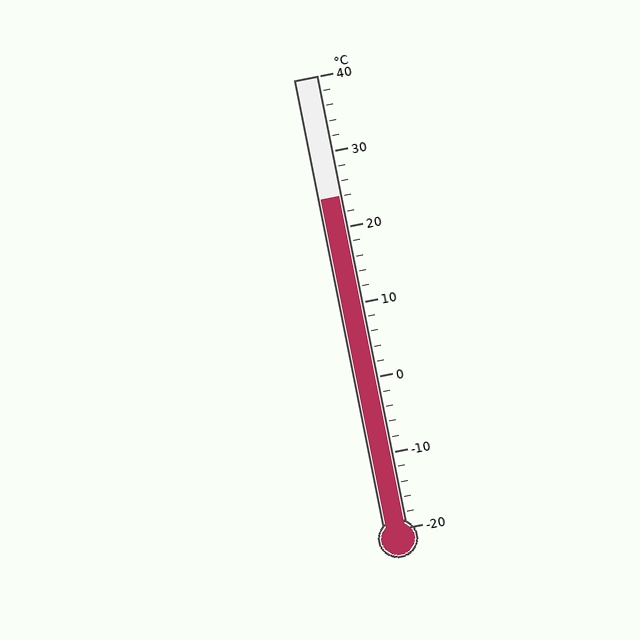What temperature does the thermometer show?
The thermometer shows approximately 24°C.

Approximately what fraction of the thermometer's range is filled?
The thermometer is filled to approximately 75% of its range.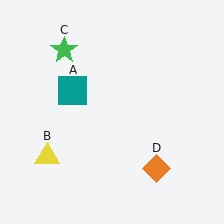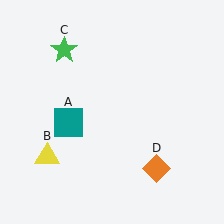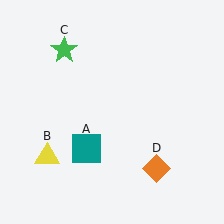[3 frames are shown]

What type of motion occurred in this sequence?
The teal square (object A) rotated counterclockwise around the center of the scene.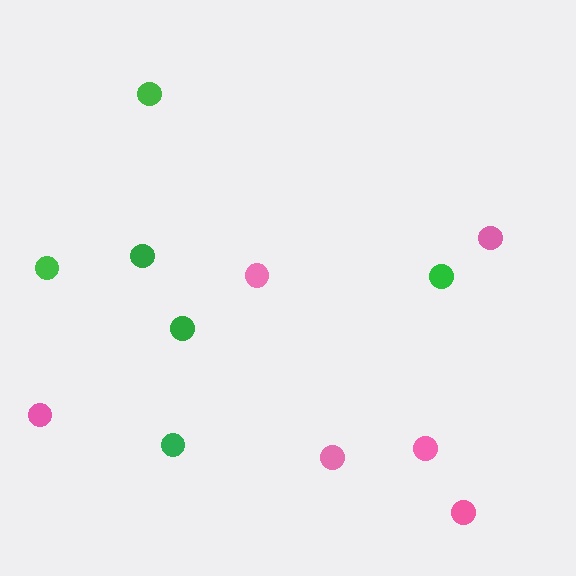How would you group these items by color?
There are 2 groups: one group of pink circles (6) and one group of green circles (6).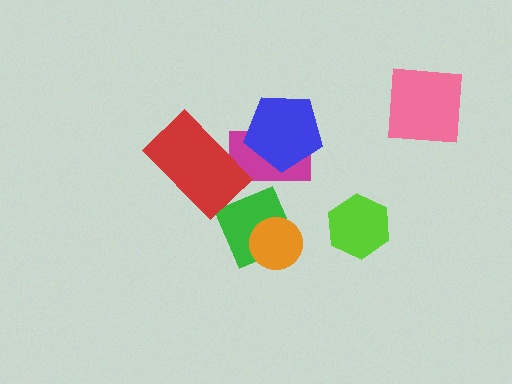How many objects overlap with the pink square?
0 objects overlap with the pink square.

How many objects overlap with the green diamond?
2 objects overlap with the green diamond.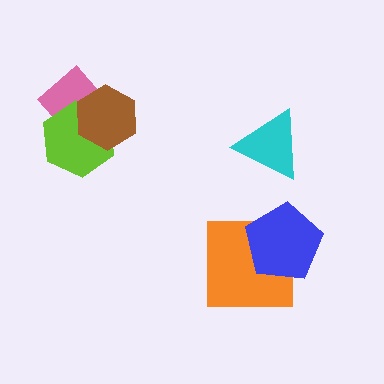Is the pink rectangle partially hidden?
Yes, it is partially covered by another shape.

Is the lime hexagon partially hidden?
Yes, it is partially covered by another shape.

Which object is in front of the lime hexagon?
The brown hexagon is in front of the lime hexagon.